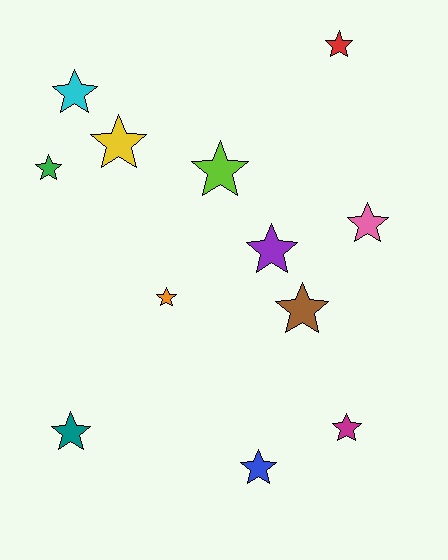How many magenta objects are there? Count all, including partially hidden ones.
There is 1 magenta object.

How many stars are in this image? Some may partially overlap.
There are 12 stars.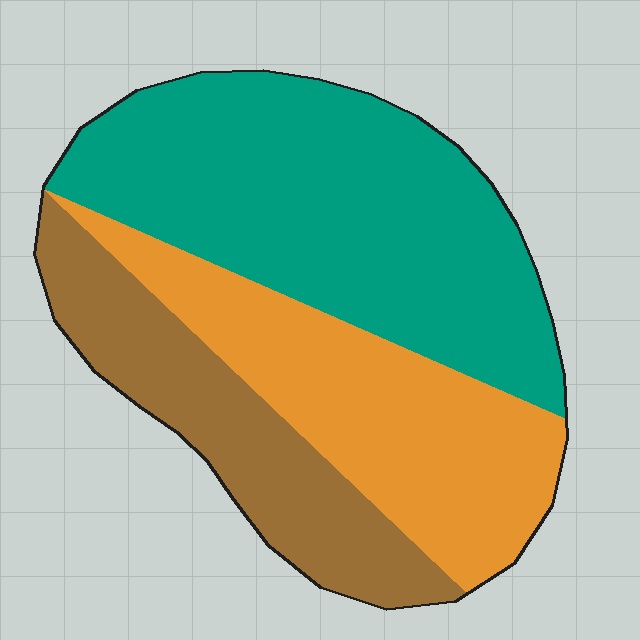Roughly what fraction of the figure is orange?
Orange takes up about one third (1/3) of the figure.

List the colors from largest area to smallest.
From largest to smallest: teal, orange, brown.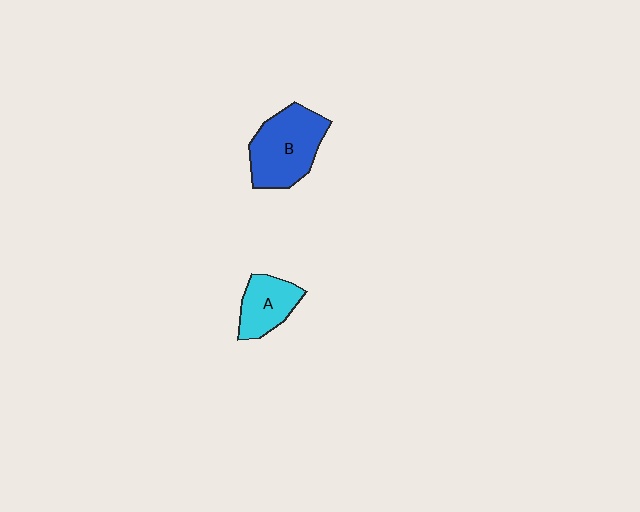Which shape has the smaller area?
Shape A (cyan).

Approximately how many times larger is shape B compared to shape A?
Approximately 1.6 times.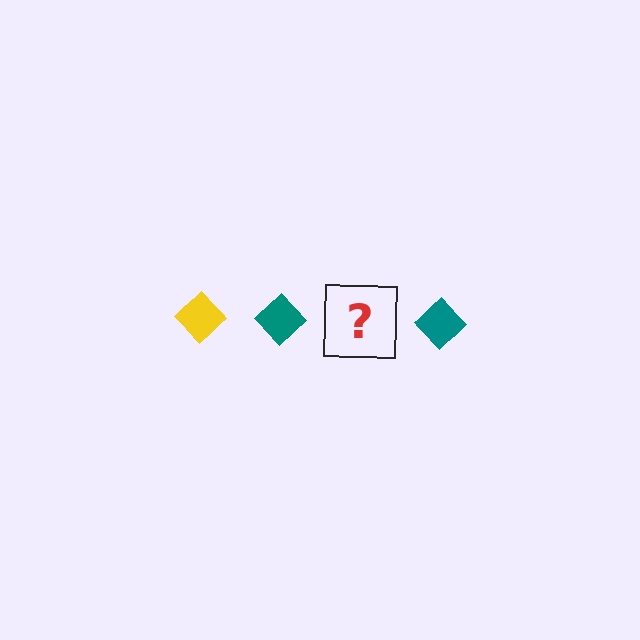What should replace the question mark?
The question mark should be replaced with a yellow diamond.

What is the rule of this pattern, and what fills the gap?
The rule is that the pattern cycles through yellow, teal diamonds. The gap should be filled with a yellow diamond.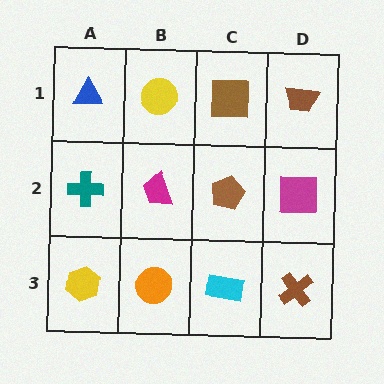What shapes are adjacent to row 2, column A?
A blue triangle (row 1, column A), a yellow hexagon (row 3, column A), a magenta trapezoid (row 2, column B).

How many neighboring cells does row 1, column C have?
3.